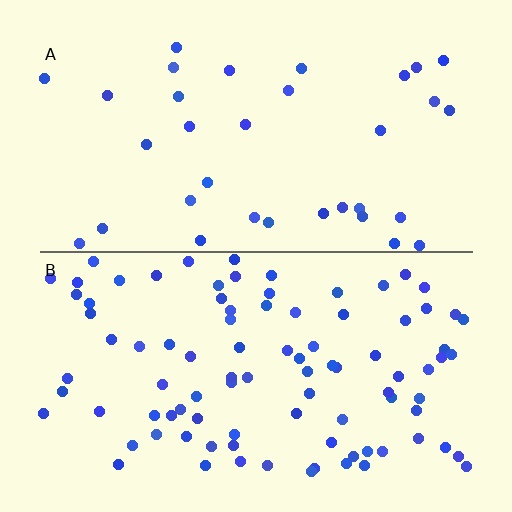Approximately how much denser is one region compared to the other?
Approximately 2.7× — region B over region A.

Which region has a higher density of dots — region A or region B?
B (the bottom).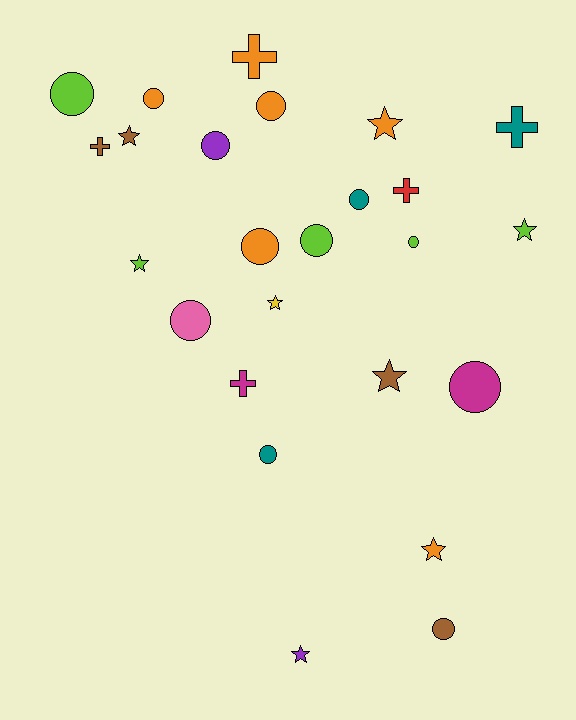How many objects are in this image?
There are 25 objects.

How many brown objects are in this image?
There are 4 brown objects.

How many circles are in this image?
There are 12 circles.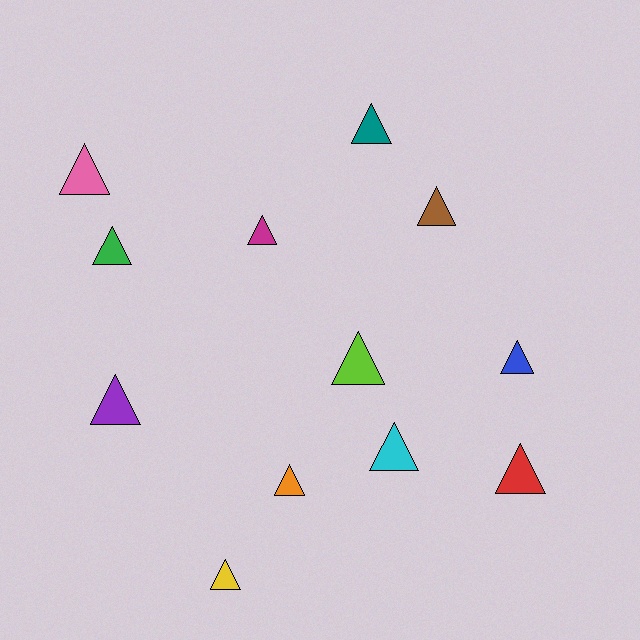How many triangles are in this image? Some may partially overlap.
There are 12 triangles.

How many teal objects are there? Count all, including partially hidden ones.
There is 1 teal object.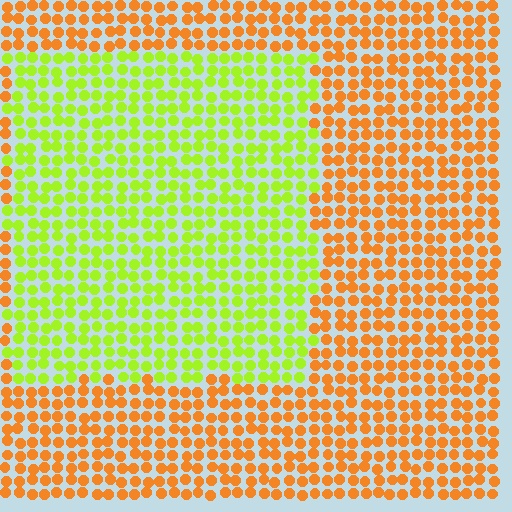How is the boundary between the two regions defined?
The boundary is defined purely by a slight shift in hue (about 56 degrees). Spacing, size, and orientation are identical on both sides.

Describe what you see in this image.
The image is filled with small orange elements in a uniform arrangement. A rectangle-shaped region is visible where the elements are tinted to a slightly different hue, forming a subtle color boundary.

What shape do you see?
I see a rectangle.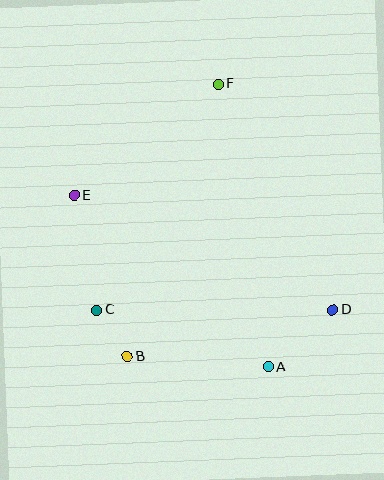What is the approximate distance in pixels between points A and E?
The distance between A and E is approximately 259 pixels.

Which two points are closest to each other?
Points B and C are closest to each other.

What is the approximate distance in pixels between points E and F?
The distance between E and F is approximately 182 pixels.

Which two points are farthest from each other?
Points A and F are farthest from each other.